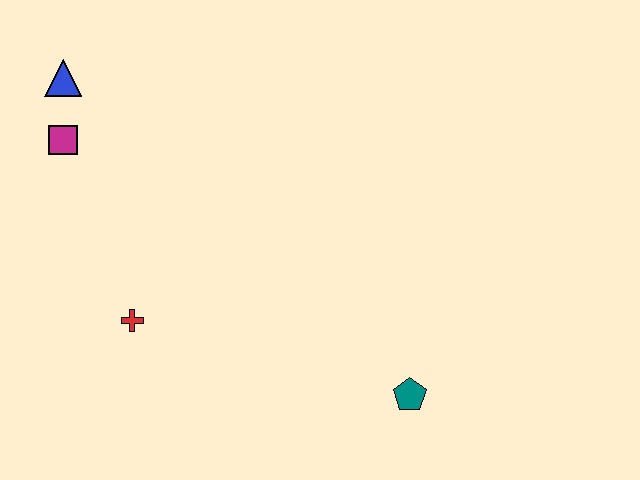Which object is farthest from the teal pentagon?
The blue triangle is farthest from the teal pentagon.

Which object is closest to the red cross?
The magenta square is closest to the red cross.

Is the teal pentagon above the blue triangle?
No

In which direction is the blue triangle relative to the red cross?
The blue triangle is above the red cross.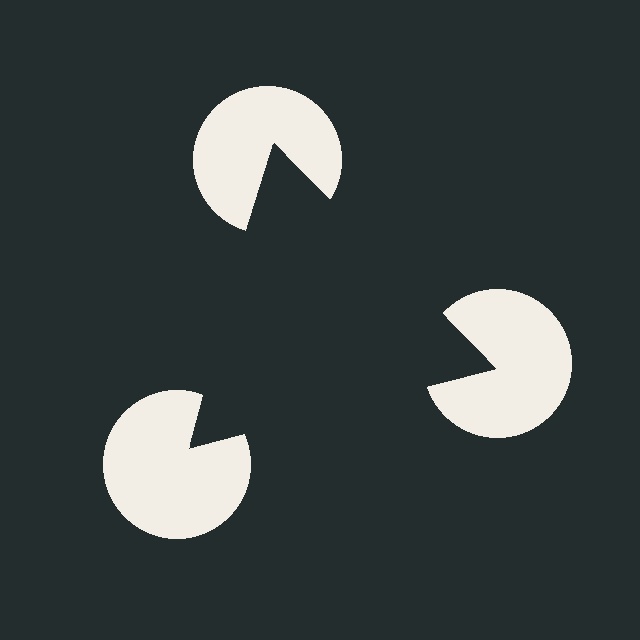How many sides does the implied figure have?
3 sides.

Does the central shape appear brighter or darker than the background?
It typically appears slightly darker than the background, even though no actual brightness change is drawn.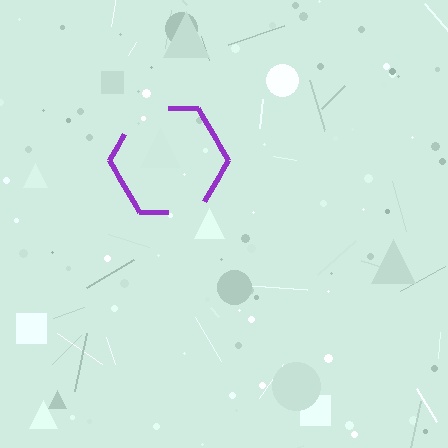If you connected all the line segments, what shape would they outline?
They would outline a hexagon.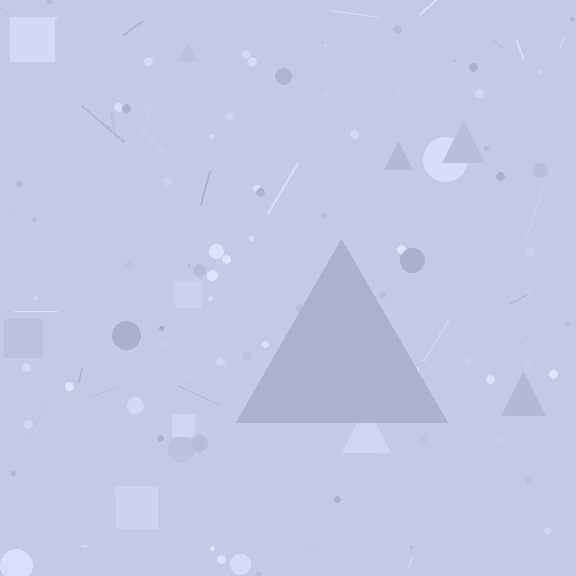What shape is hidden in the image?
A triangle is hidden in the image.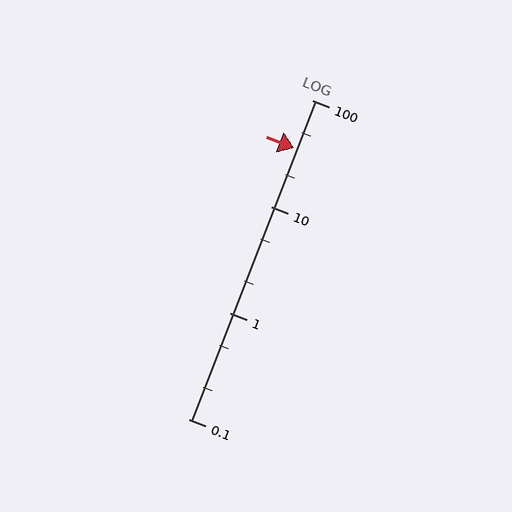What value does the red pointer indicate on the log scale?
The pointer indicates approximately 35.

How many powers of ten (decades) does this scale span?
The scale spans 3 decades, from 0.1 to 100.